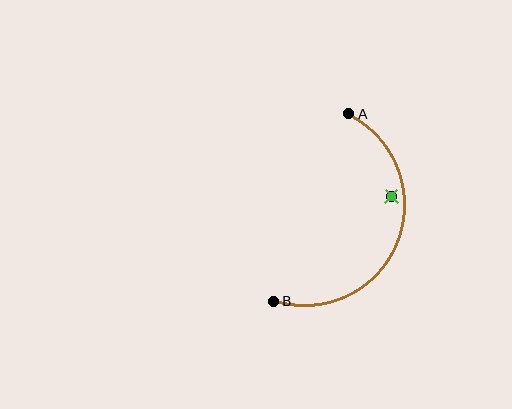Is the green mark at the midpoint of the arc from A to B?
No — the green mark does not lie on the arc at all. It sits slightly inside the curve.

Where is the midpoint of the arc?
The arc midpoint is the point on the curve farthest from the straight line joining A and B. It sits to the right of that line.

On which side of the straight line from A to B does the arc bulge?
The arc bulges to the right of the straight line connecting A and B.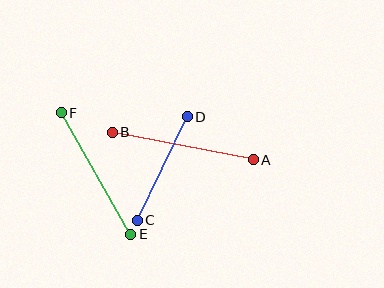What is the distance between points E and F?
The distance is approximately 140 pixels.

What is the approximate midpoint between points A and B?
The midpoint is at approximately (183, 146) pixels.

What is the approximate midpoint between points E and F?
The midpoint is at approximately (96, 174) pixels.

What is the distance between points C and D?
The distance is approximately 115 pixels.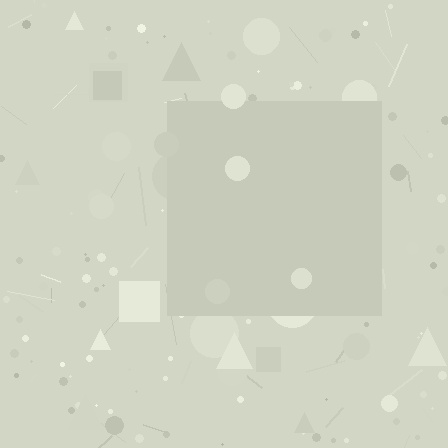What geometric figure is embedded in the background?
A square is embedded in the background.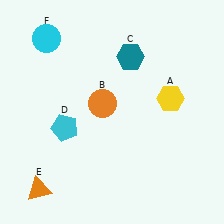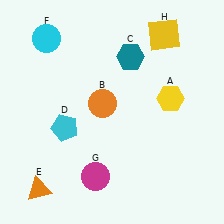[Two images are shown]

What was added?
A magenta circle (G), a yellow square (H) were added in Image 2.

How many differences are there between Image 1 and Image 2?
There are 2 differences between the two images.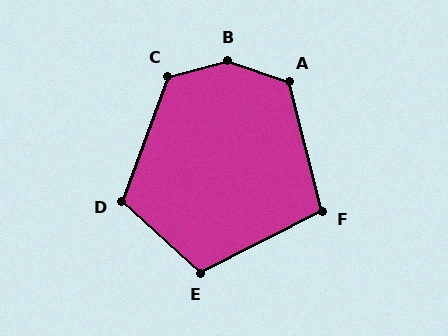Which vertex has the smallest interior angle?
F, at approximately 102 degrees.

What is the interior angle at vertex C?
Approximately 125 degrees (obtuse).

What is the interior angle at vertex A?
Approximately 124 degrees (obtuse).